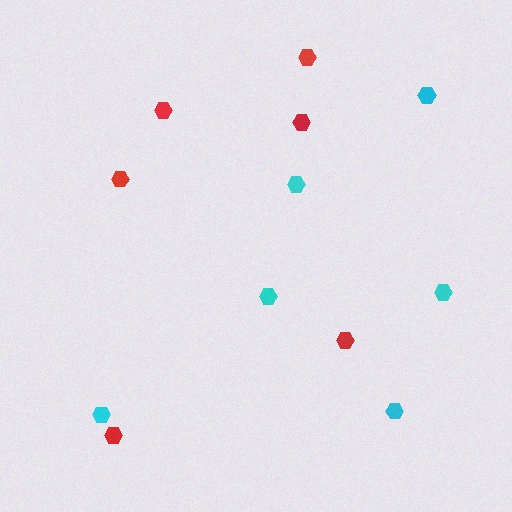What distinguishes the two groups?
There are 2 groups: one group of red hexagons (6) and one group of cyan hexagons (6).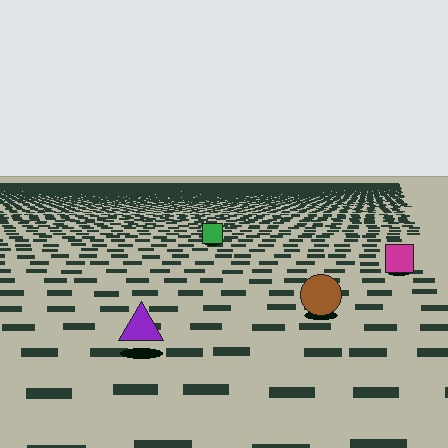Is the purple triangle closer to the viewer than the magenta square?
Yes. The purple triangle is closer — you can tell from the texture gradient: the ground texture is coarser near it.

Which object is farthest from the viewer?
The green square is farthest from the viewer. It appears smaller and the ground texture around it is denser.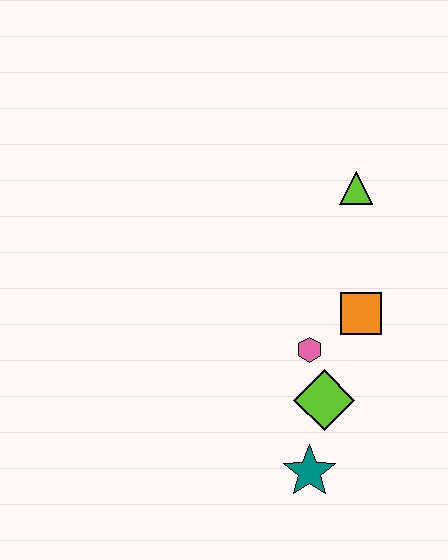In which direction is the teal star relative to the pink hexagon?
The teal star is below the pink hexagon.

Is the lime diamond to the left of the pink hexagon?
No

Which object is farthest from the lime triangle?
The teal star is farthest from the lime triangle.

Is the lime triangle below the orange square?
No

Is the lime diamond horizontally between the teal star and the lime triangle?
Yes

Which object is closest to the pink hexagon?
The lime diamond is closest to the pink hexagon.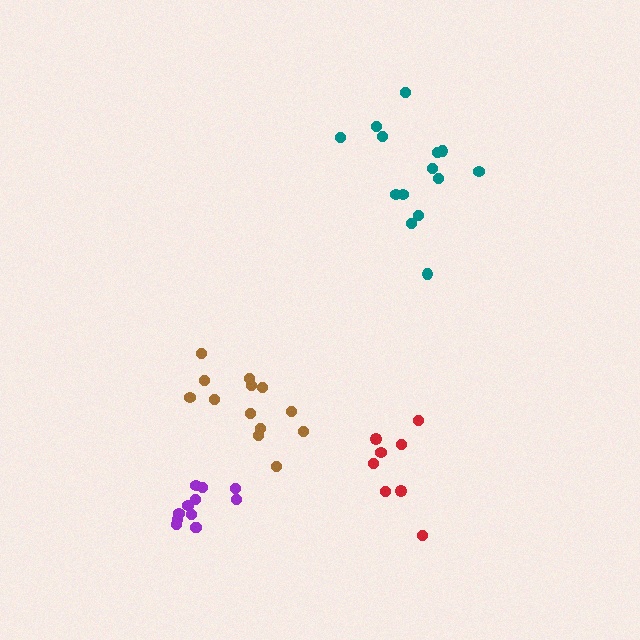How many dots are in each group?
Group 1: 8 dots, Group 2: 12 dots, Group 3: 13 dots, Group 4: 14 dots (47 total).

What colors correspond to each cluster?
The clusters are colored: red, purple, brown, teal.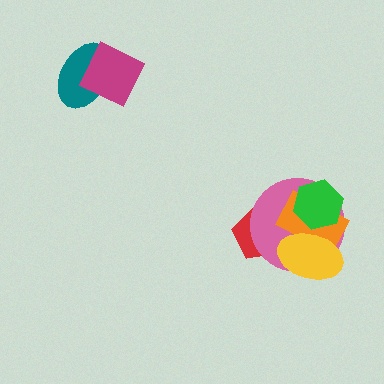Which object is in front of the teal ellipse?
The magenta diamond is in front of the teal ellipse.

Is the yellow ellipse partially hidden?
No, no other shape covers it.